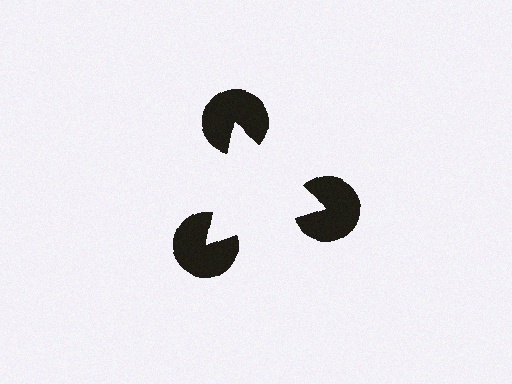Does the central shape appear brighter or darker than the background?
It typically appears slightly brighter than the background, even though no actual brightness change is drawn.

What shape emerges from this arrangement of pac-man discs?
An illusory triangle — its edges are inferred from the aligned wedge cuts in the pac-man discs, not physically drawn.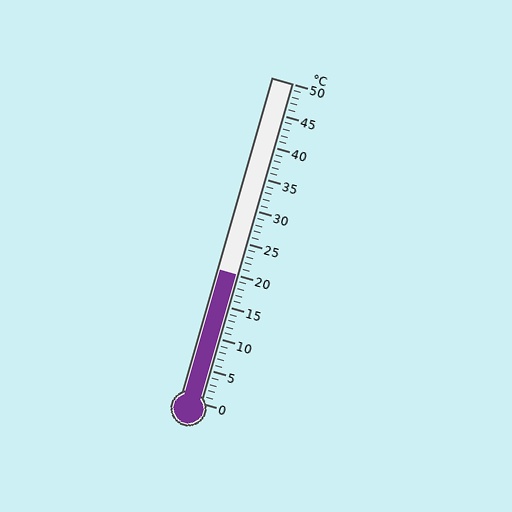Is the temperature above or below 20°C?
The temperature is at 20°C.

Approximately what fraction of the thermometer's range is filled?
The thermometer is filled to approximately 40% of its range.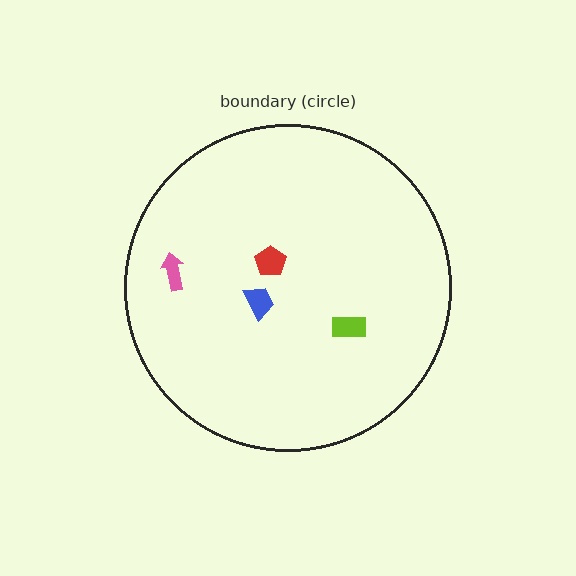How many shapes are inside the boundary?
4 inside, 0 outside.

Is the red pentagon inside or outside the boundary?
Inside.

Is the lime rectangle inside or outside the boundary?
Inside.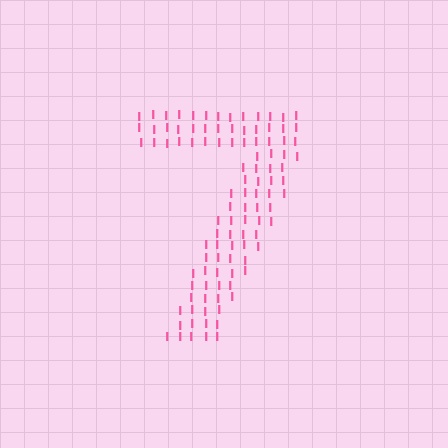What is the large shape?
The large shape is the digit 7.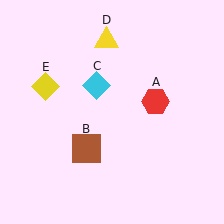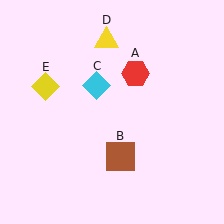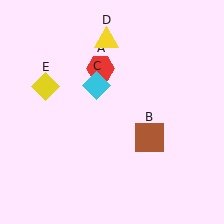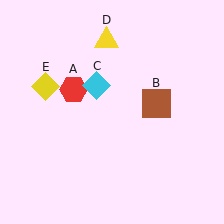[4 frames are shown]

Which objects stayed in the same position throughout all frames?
Cyan diamond (object C) and yellow triangle (object D) and yellow diamond (object E) remained stationary.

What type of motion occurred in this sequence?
The red hexagon (object A), brown square (object B) rotated counterclockwise around the center of the scene.